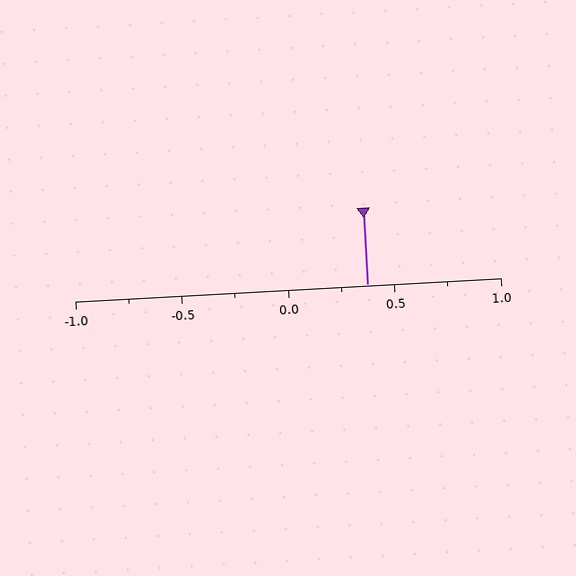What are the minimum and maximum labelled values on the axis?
The axis runs from -1.0 to 1.0.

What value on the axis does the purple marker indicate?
The marker indicates approximately 0.38.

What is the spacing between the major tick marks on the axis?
The major ticks are spaced 0.5 apart.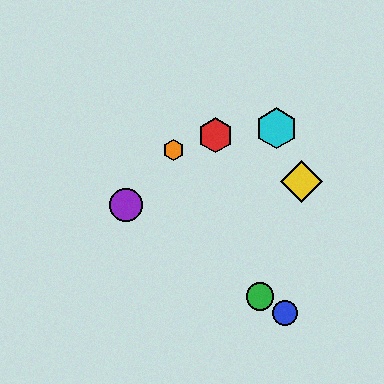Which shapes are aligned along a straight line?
The blue circle, the green circle, the purple circle are aligned along a straight line.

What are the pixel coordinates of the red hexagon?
The red hexagon is at (216, 135).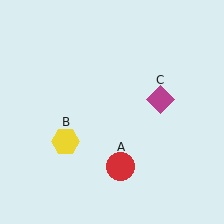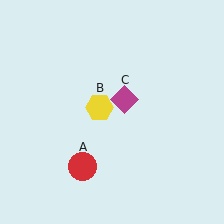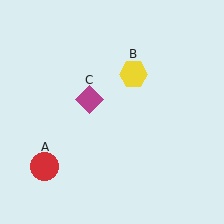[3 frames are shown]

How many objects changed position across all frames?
3 objects changed position: red circle (object A), yellow hexagon (object B), magenta diamond (object C).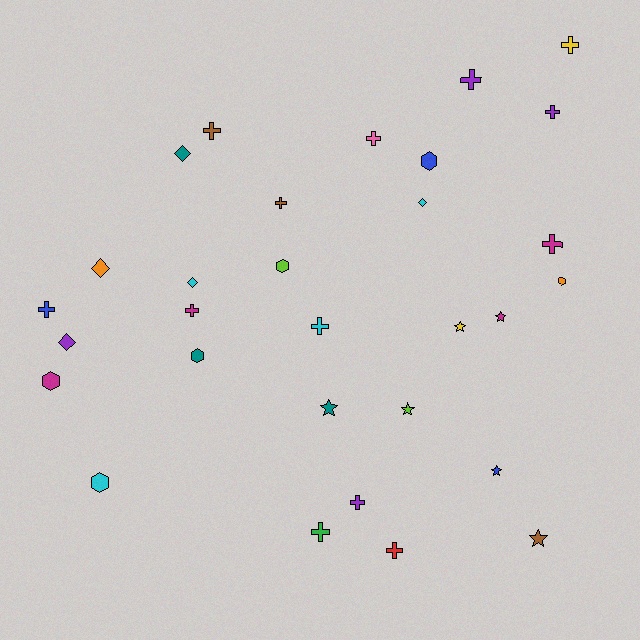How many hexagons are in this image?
There are 6 hexagons.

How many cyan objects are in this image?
There are 4 cyan objects.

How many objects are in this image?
There are 30 objects.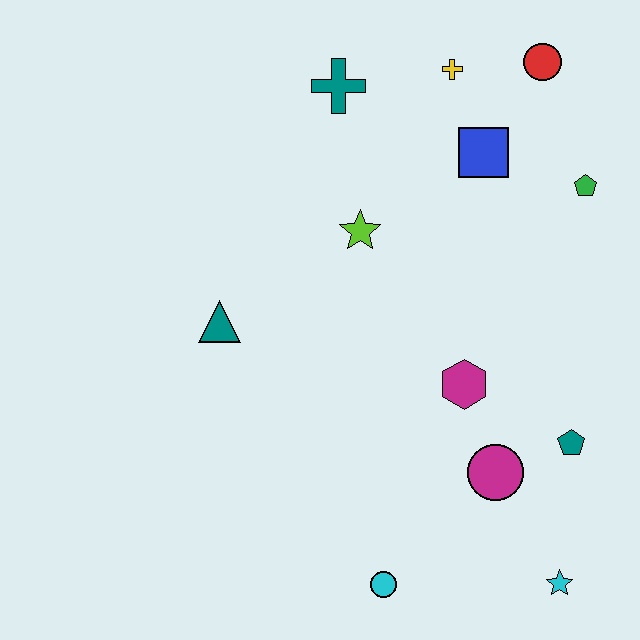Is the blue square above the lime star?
Yes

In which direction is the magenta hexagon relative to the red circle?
The magenta hexagon is below the red circle.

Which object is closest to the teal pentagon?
The magenta circle is closest to the teal pentagon.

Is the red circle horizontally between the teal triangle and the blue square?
No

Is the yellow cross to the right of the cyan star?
No